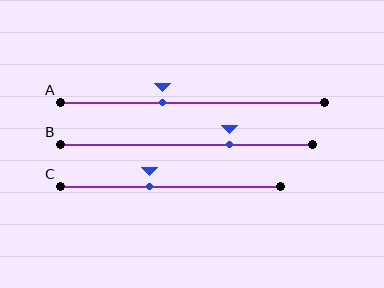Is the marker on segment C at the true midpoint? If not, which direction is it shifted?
No, the marker on segment C is shifted to the left by about 10% of the segment length.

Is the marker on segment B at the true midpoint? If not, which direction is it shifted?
No, the marker on segment B is shifted to the right by about 17% of the segment length.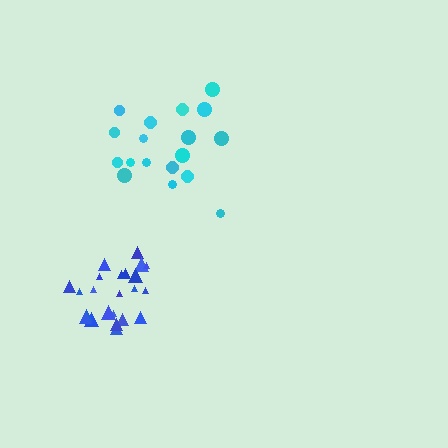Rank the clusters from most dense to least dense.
blue, cyan.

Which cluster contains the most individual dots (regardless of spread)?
Blue (23).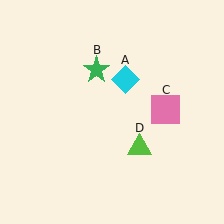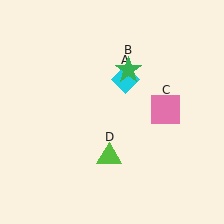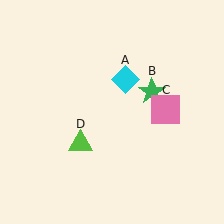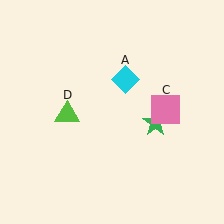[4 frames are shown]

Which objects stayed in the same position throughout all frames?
Cyan diamond (object A) and pink square (object C) remained stationary.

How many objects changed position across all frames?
2 objects changed position: green star (object B), lime triangle (object D).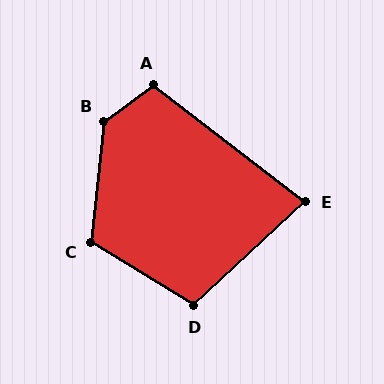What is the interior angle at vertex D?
Approximately 106 degrees (obtuse).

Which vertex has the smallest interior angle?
E, at approximately 81 degrees.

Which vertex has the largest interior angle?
B, at approximately 132 degrees.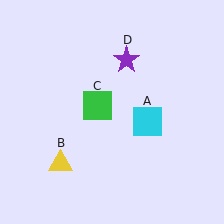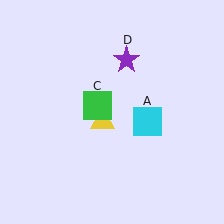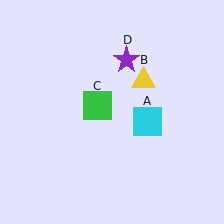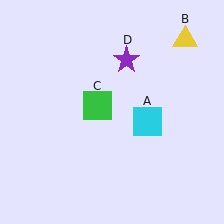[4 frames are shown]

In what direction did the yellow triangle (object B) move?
The yellow triangle (object B) moved up and to the right.